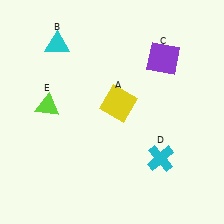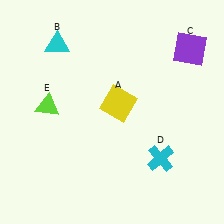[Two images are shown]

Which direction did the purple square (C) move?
The purple square (C) moved right.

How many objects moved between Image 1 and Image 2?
1 object moved between the two images.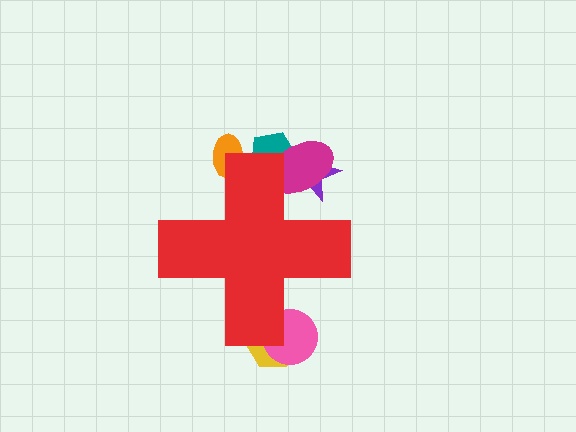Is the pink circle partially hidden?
Yes, the pink circle is partially hidden behind the red cross.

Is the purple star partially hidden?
Yes, the purple star is partially hidden behind the red cross.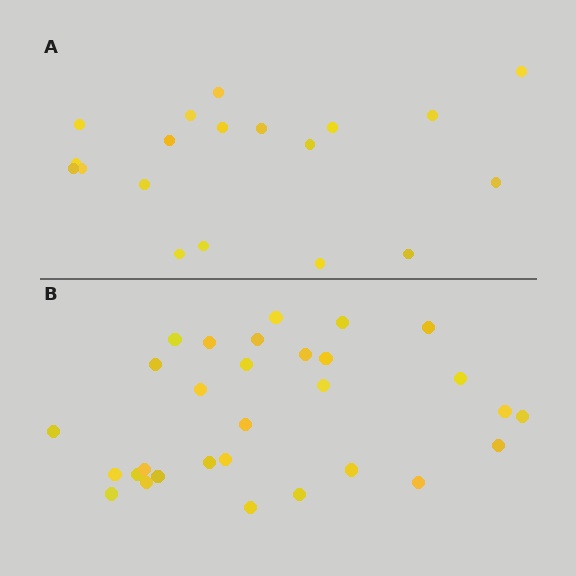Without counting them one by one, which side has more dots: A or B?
Region B (the bottom region) has more dots.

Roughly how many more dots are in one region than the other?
Region B has roughly 12 or so more dots than region A.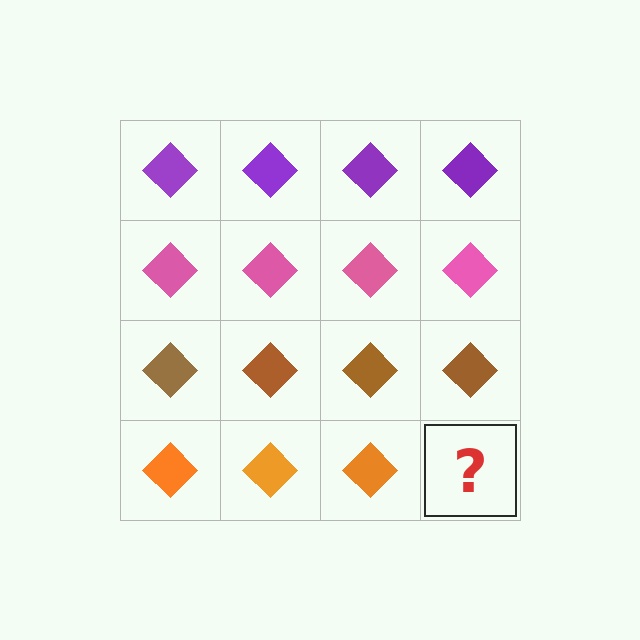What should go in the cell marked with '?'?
The missing cell should contain an orange diamond.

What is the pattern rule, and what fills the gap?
The rule is that each row has a consistent color. The gap should be filled with an orange diamond.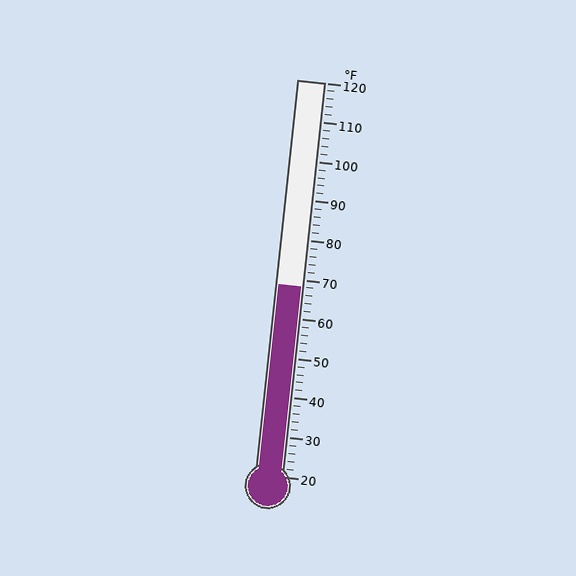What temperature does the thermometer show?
The thermometer shows approximately 68°F.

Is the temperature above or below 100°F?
The temperature is below 100°F.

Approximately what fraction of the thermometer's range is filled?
The thermometer is filled to approximately 50% of its range.